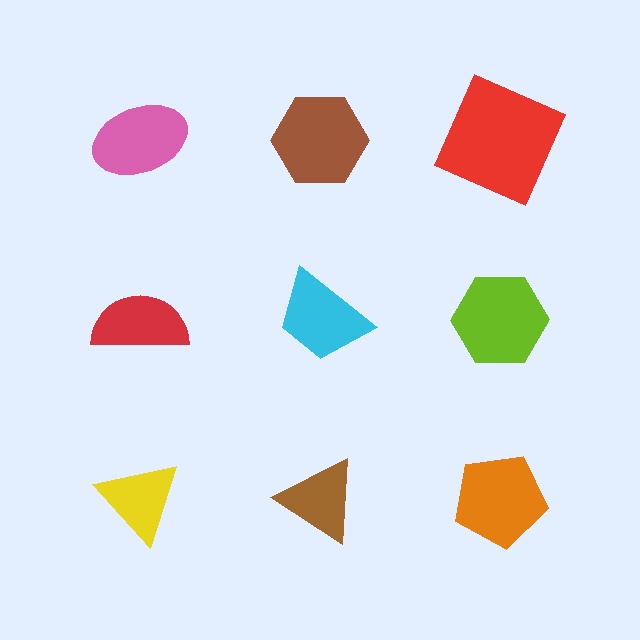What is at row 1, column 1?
A pink ellipse.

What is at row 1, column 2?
A brown hexagon.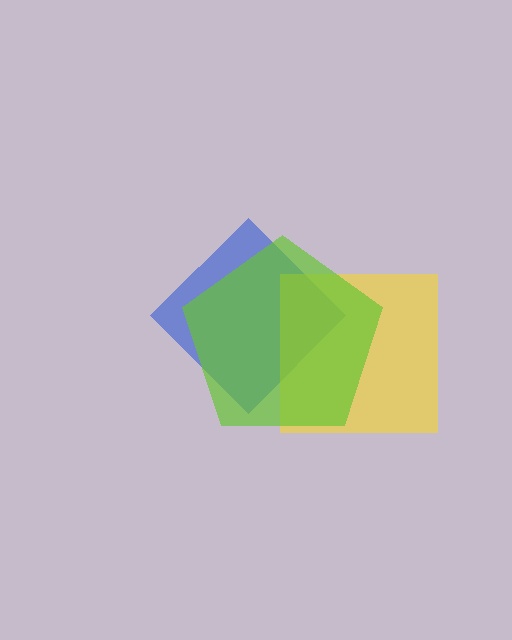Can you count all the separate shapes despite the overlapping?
Yes, there are 3 separate shapes.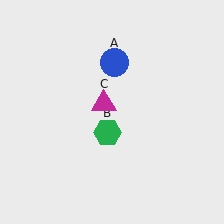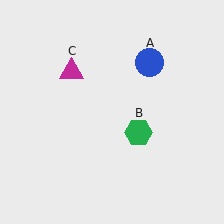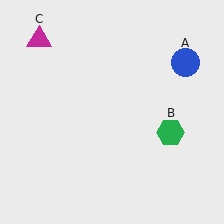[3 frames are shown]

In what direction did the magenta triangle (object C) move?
The magenta triangle (object C) moved up and to the left.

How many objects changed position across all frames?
3 objects changed position: blue circle (object A), green hexagon (object B), magenta triangle (object C).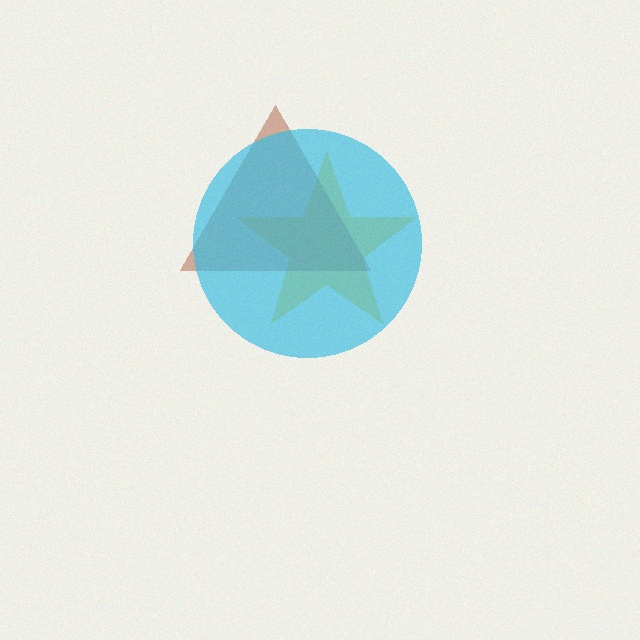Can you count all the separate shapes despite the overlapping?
Yes, there are 3 separate shapes.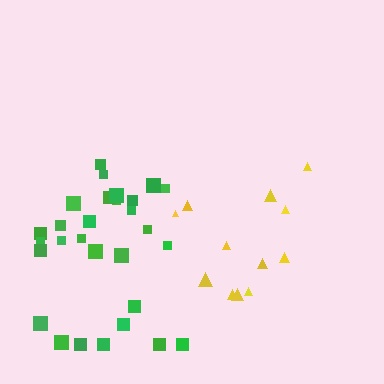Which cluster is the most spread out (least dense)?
Yellow.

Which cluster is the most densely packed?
Green.